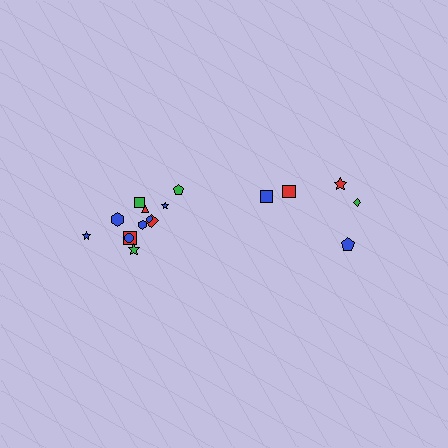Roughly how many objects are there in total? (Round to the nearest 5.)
Roughly 15 objects in total.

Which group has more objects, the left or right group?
The left group.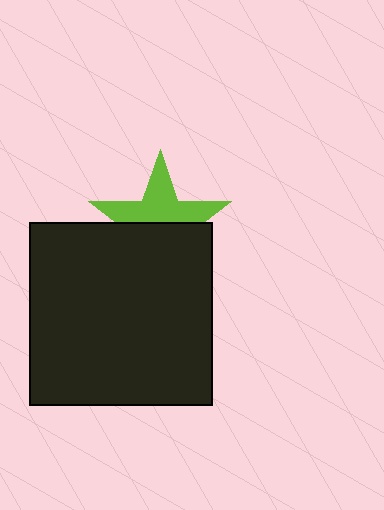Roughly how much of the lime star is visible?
About half of it is visible (roughly 50%).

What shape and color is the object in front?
The object in front is a black square.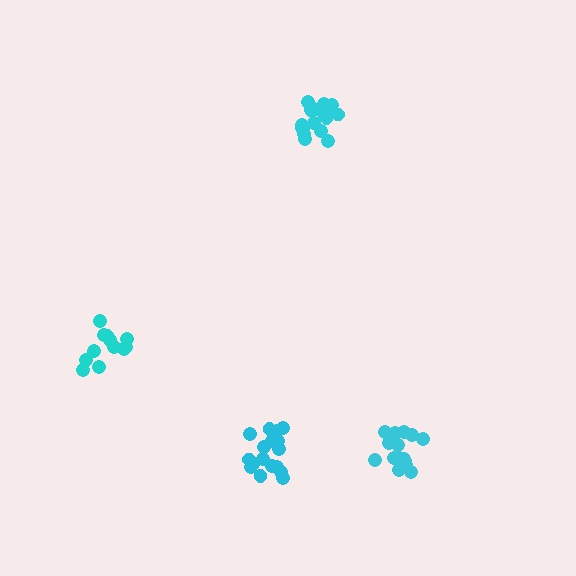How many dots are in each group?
Group 1: 12 dots, Group 2: 15 dots, Group 3: 17 dots, Group 4: 18 dots (62 total).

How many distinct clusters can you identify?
There are 4 distinct clusters.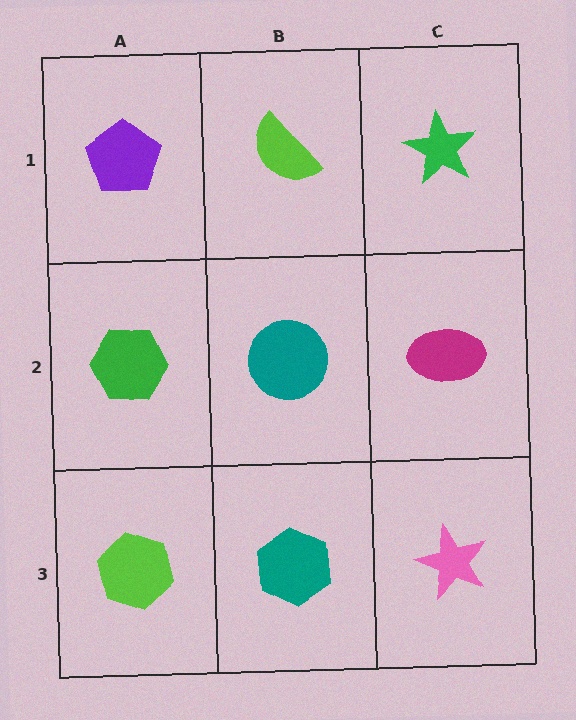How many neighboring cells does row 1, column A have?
2.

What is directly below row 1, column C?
A magenta ellipse.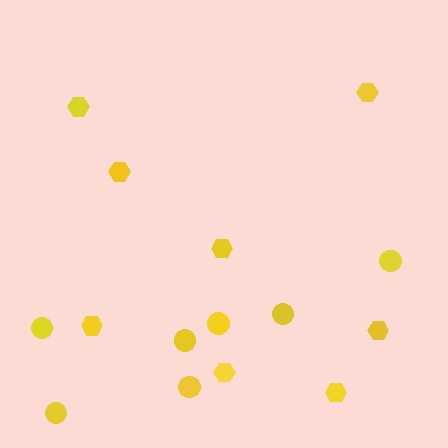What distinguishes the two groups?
There are 2 groups: one group of hexagons (8) and one group of circles (7).